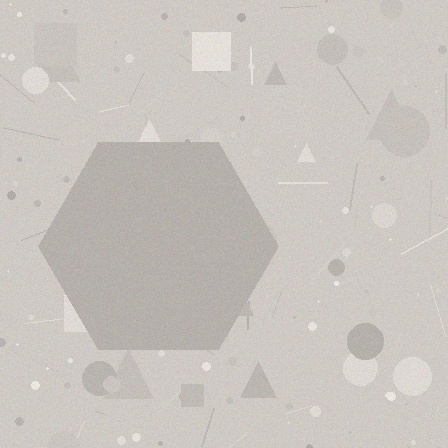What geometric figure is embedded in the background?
A hexagon is embedded in the background.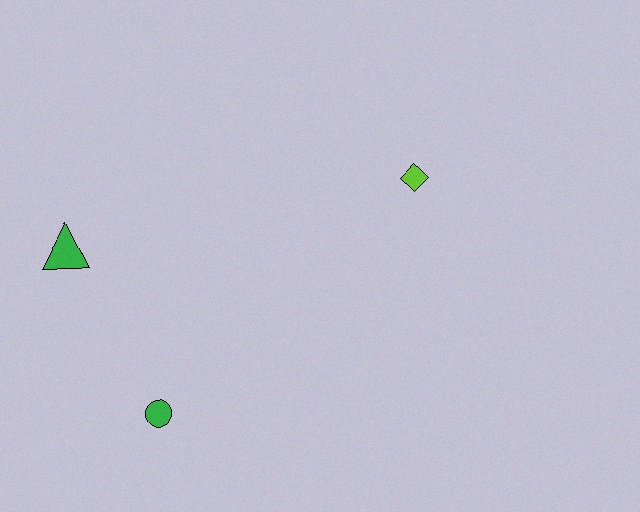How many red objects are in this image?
There are no red objects.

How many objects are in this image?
There are 3 objects.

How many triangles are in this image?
There is 1 triangle.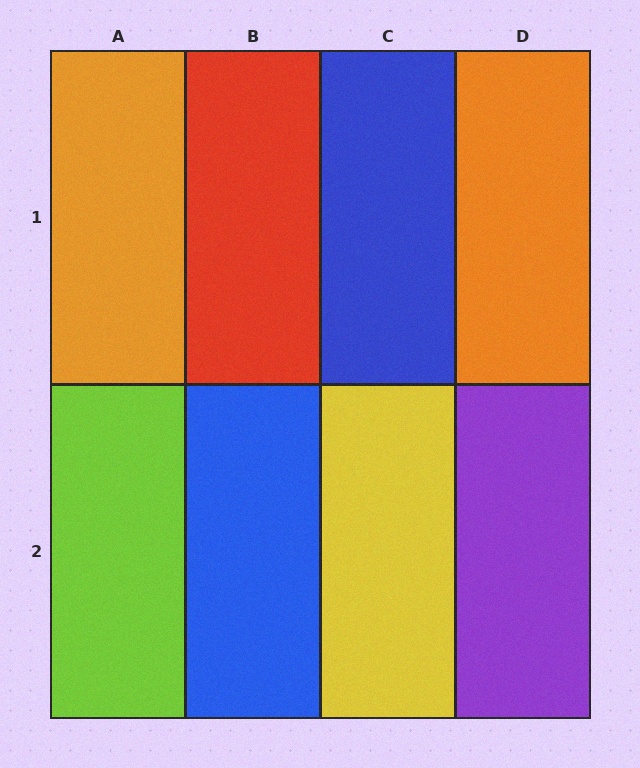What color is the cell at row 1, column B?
Red.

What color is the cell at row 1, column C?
Blue.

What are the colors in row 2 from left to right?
Lime, blue, yellow, purple.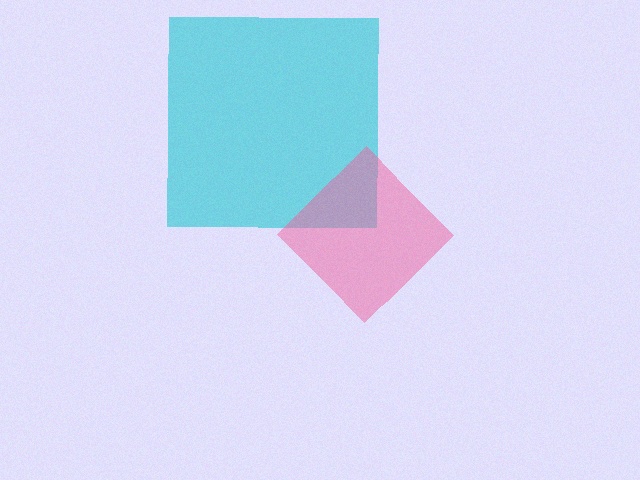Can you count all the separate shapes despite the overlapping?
Yes, there are 2 separate shapes.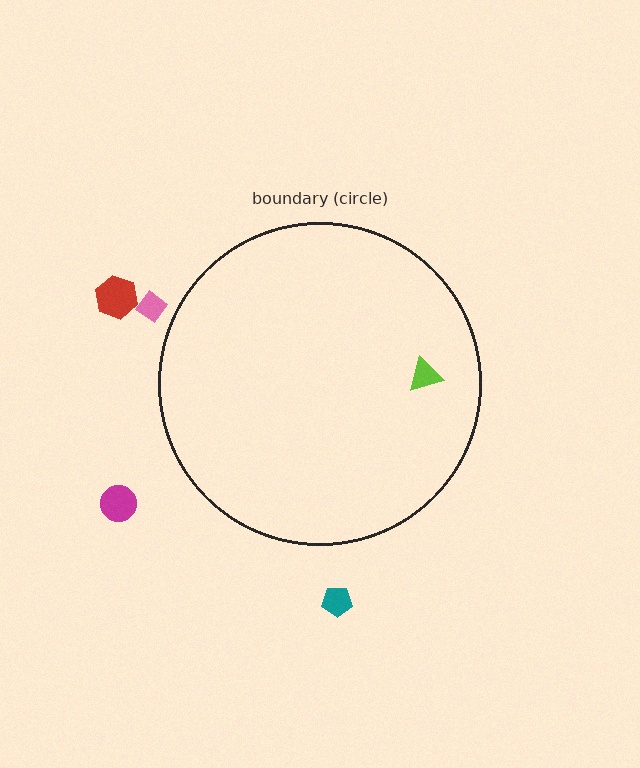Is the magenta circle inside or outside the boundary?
Outside.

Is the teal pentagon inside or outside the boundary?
Outside.